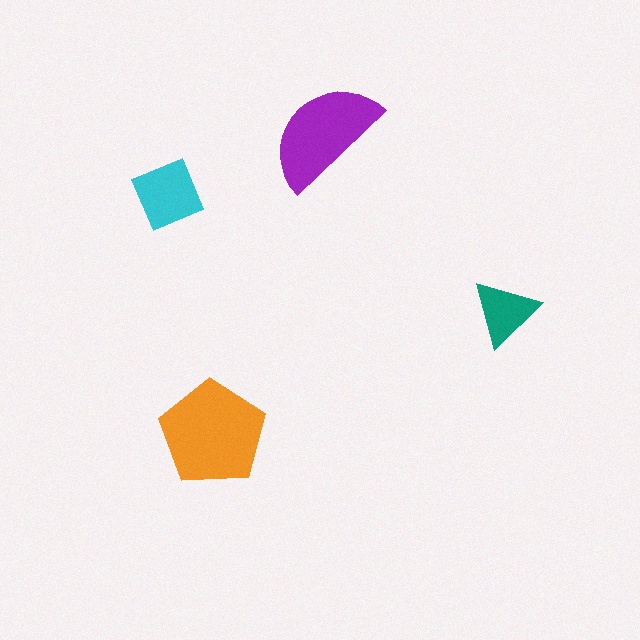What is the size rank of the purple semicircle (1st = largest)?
2nd.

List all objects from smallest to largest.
The teal triangle, the cyan diamond, the purple semicircle, the orange pentagon.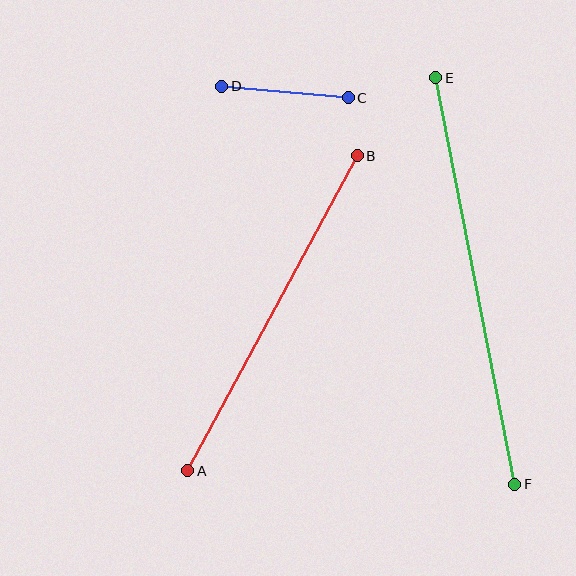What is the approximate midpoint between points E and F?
The midpoint is at approximately (475, 281) pixels.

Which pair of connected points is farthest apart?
Points E and F are farthest apart.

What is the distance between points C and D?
The distance is approximately 127 pixels.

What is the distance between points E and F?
The distance is approximately 414 pixels.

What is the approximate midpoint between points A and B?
The midpoint is at approximately (273, 313) pixels.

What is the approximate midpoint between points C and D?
The midpoint is at approximately (285, 92) pixels.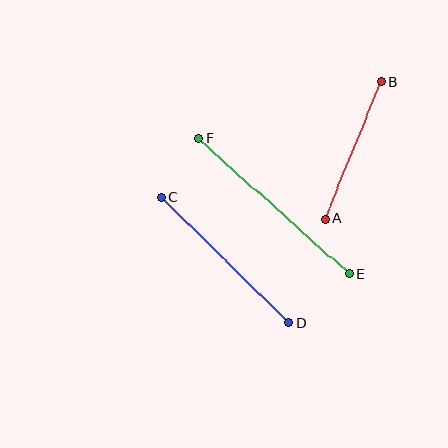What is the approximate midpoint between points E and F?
The midpoint is at approximately (274, 206) pixels.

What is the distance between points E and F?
The distance is approximately 202 pixels.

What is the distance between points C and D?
The distance is approximately 180 pixels.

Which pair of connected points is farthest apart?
Points E and F are farthest apart.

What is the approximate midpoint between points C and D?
The midpoint is at approximately (225, 260) pixels.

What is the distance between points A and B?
The distance is approximately 148 pixels.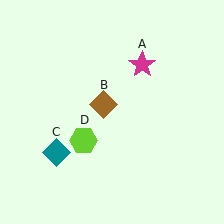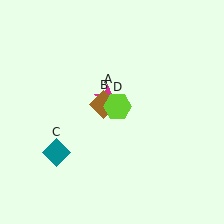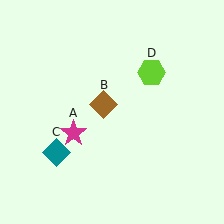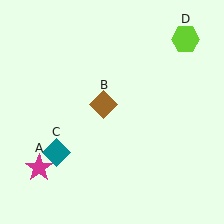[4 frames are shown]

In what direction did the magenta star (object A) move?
The magenta star (object A) moved down and to the left.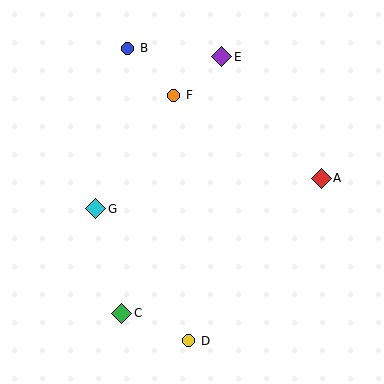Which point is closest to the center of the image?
Point G at (96, 209) is closest to the center.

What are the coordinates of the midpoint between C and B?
The midpoint between C and B is at (125, 181).